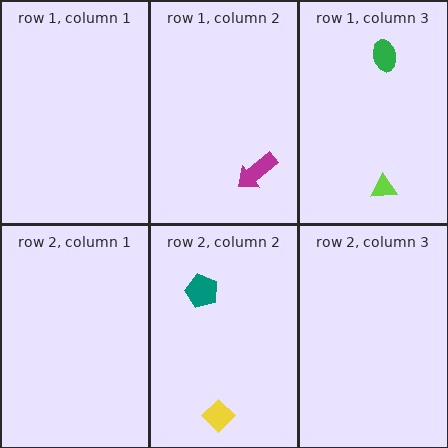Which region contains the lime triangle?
The row 1, column 3 region.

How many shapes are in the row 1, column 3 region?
2.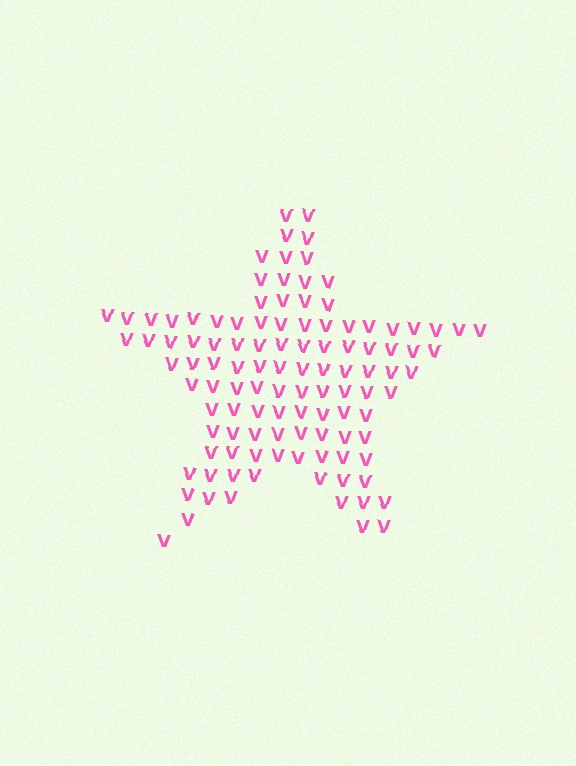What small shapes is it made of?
It is made of small letter V's.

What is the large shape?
The large shape is a star.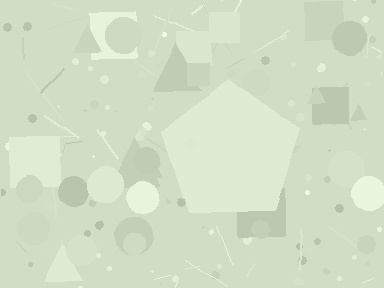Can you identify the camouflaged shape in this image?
The camouflaged shape is a pentagon.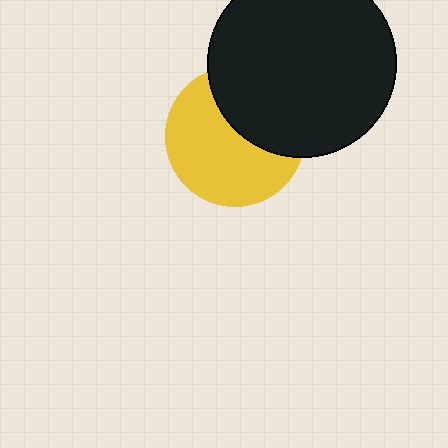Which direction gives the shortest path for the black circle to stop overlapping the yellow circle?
Moving toward the upper-right gives the shortest separation.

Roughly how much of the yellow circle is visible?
About half of it is visible (roughly 62%).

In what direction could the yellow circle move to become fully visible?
The yellow circle could move toward the lower-left. That would shift it out from behind the black circle entirely.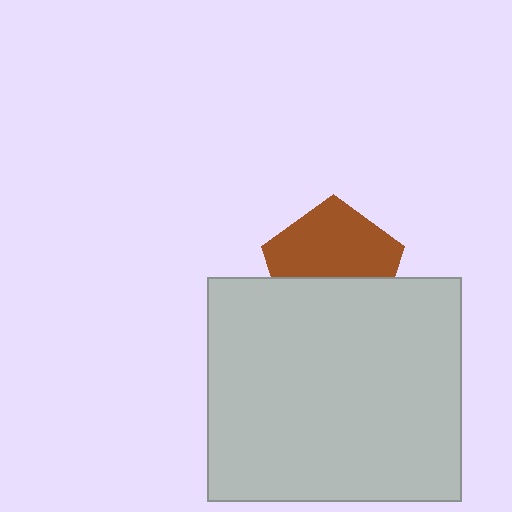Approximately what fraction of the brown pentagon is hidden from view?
Roughly 42% of the brown pentagon is hidden behind the light gray rectangle.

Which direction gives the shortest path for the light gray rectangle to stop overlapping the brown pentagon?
Moving down gives the shortest separation.